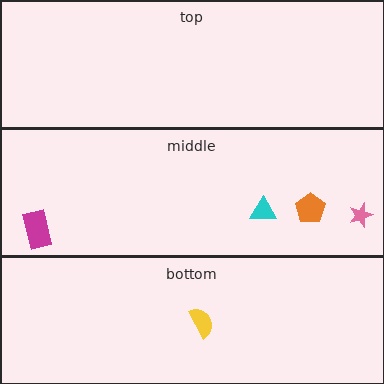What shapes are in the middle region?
The orange pentagon, the magenta rectangle, the pink star, the cyan triangle.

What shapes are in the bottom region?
The yellow semicircle.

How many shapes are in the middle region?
4.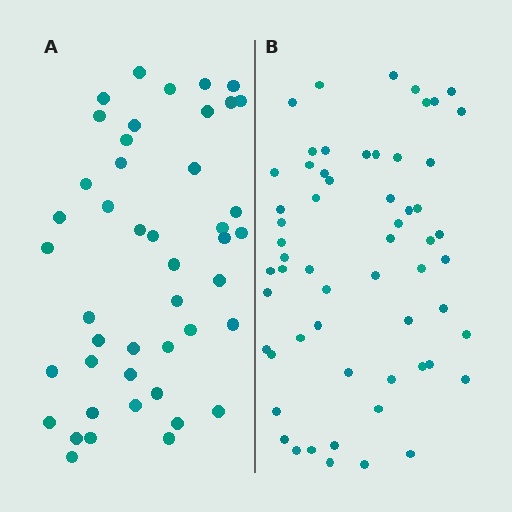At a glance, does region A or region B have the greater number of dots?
Region B (the right region) has more dots.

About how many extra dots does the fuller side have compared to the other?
Region B has approximately 15 more dots than region A.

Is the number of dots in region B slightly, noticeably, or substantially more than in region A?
Region B has noticeably more, but not dramatically so. The ratio is roughly 1.3 to 1.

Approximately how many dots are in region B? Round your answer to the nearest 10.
About 60 dots. (The exact count is 59, which rounds to 60.)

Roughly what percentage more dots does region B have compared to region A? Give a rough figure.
About 30% more.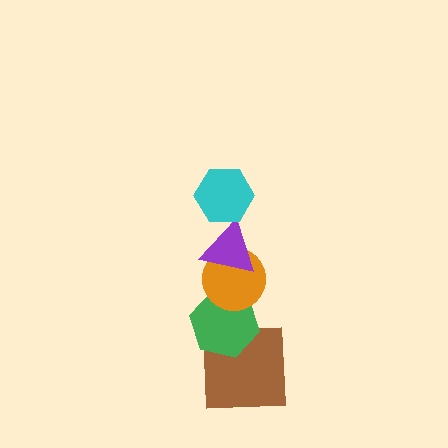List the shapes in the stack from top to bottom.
From top to bottom: the cyan hexagon, the purple triangle, the orange circle, the green hexagon, the brown square.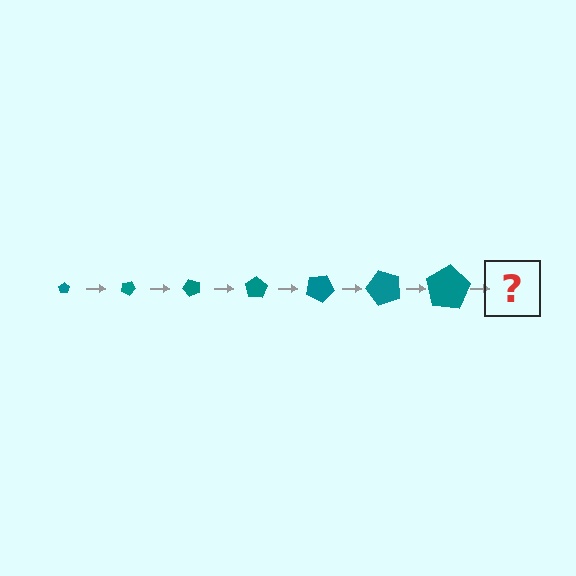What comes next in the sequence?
The next element should be a pentagon, larger than the previous one and rotated 175 degrees from the start.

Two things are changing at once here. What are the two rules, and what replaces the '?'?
The two rules are that the pentagon grows larger each step and it rotates 25 degrees each step. The '?' should be a pentagon, larger than the previous one and rotated 175 degrees from the start.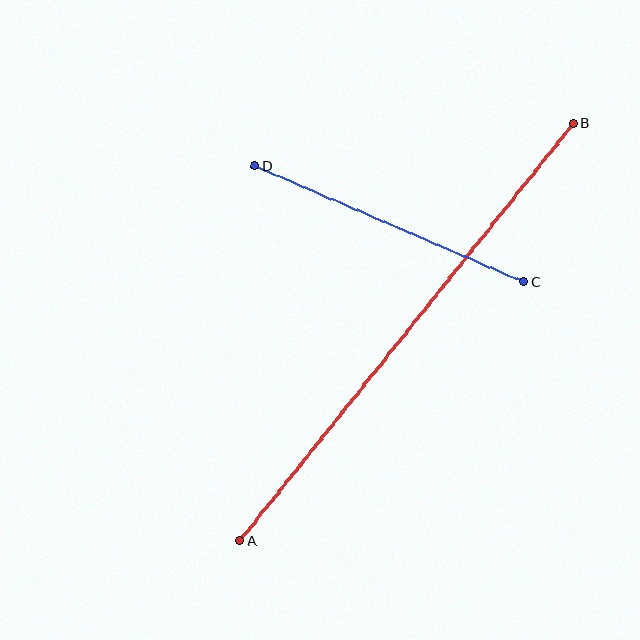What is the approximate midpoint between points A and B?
The midpoint is at approximately (407, 332) pixels.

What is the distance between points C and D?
The distance is approximately 293 pixels.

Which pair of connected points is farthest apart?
Points A and B are farthest apart.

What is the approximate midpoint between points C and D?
The midpoint is at approximately (389, 224) pixels.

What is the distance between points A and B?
The distance is approximately 534 pixels.